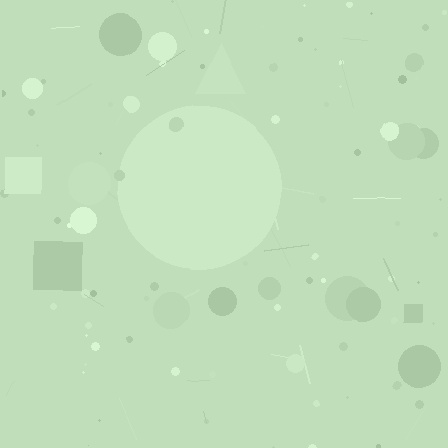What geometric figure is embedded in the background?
A circle is embedded in the background.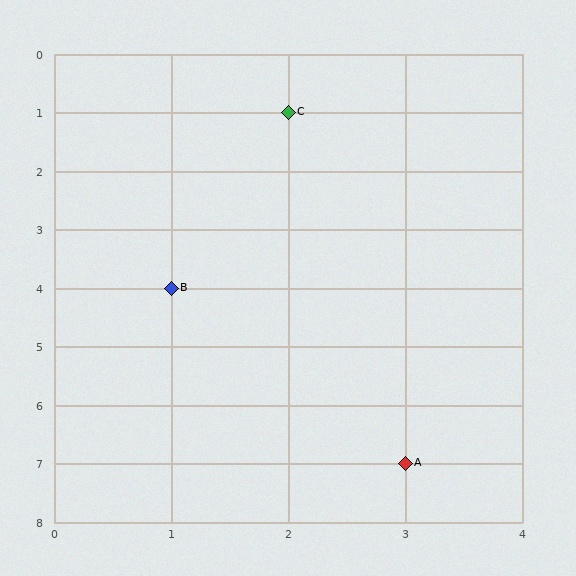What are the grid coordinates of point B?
Point B is at grid coordinates (1, 4).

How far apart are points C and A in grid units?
Points C and A are 1 column and 6 rows apart (about 6.1 grid units diagonally).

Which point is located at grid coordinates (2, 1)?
Point C is at (2, 1).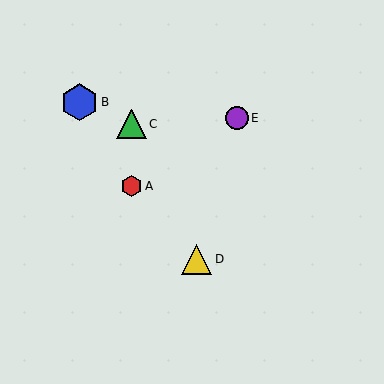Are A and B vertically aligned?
No, A is at x≈132 and B is at x≈79.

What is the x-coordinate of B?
Object B is at x≈79.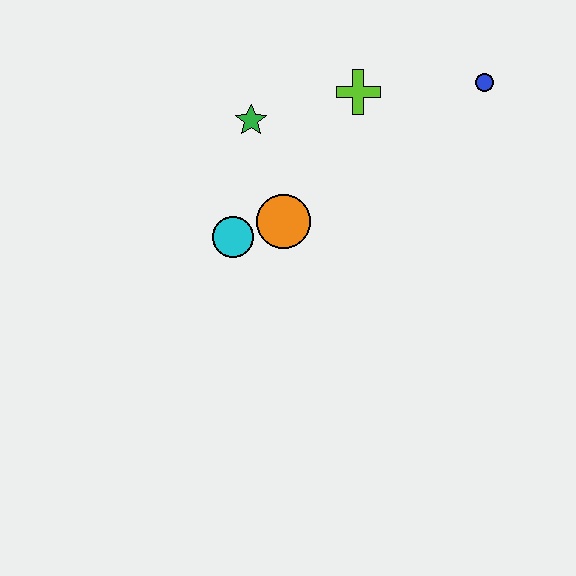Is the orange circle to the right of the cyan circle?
Yes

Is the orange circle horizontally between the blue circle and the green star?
Yes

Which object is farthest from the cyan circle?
The blue circle is farthest from the cyan circle.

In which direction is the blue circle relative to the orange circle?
The blue circle is to the right of the orange circle.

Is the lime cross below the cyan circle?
No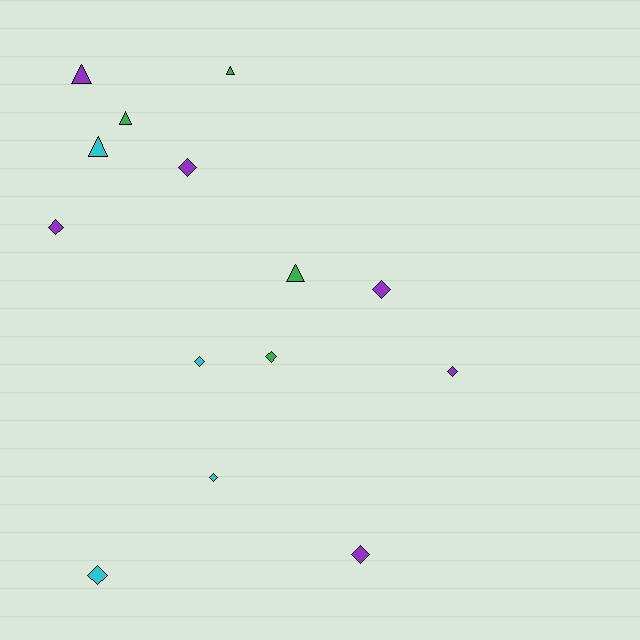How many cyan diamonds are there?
There are 3 cyan diamonds.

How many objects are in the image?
There are 14 objects.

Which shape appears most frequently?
Diamond, with 9 objects.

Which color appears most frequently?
Purple, with 6 objects.